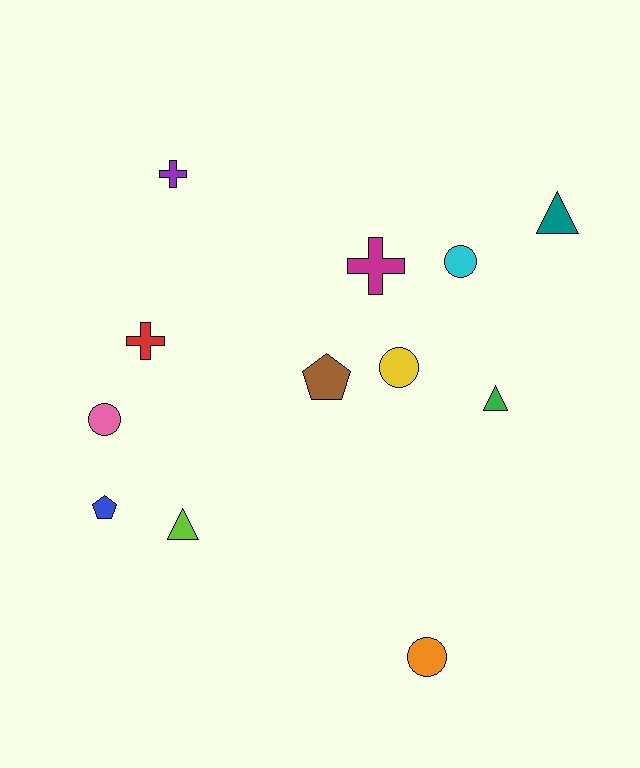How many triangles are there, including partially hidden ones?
There are 3 triangles.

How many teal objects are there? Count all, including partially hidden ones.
There is 1 teal object.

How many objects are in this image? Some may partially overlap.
There are 12 objects.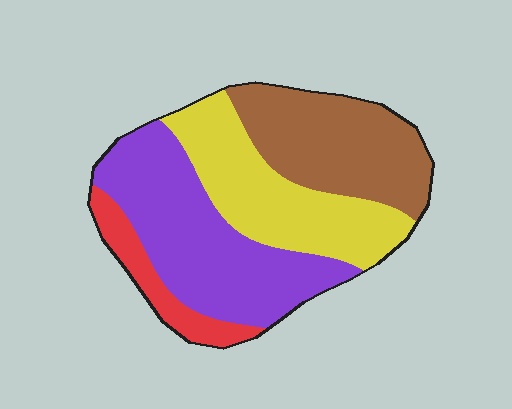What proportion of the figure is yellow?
Yellow takes up about one quarter (1/4) of the figure.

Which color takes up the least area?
Red, at roughly 10%.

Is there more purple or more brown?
Purple.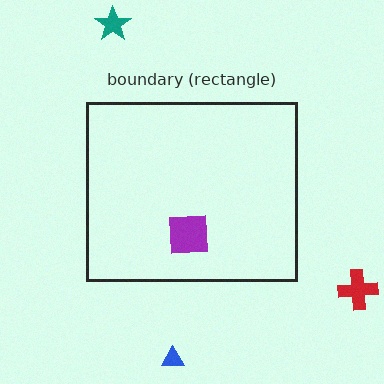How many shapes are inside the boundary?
1 inside, 3 outside.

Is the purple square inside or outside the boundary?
Inside.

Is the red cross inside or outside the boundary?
Outside.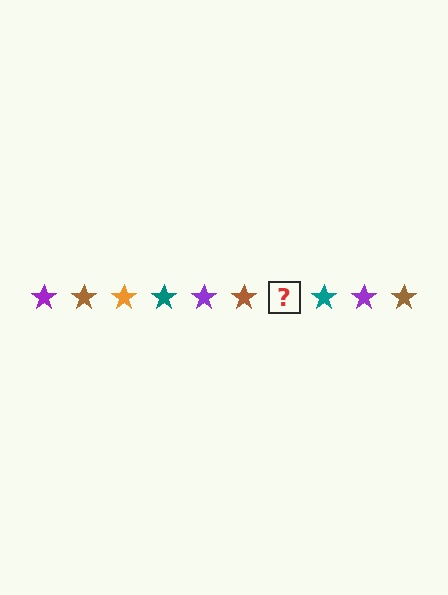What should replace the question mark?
The question mark should be replaced with an orange star.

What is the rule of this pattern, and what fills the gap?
The rule is that the pattern cycles through purple, brown, orange, teal stars. The gap should be filled with an orange star.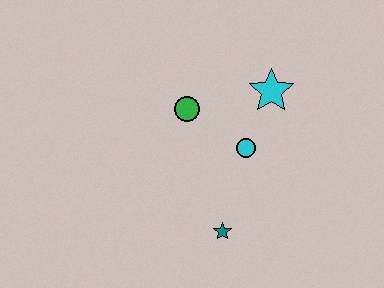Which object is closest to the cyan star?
The cyan circle is closest to the cyan star.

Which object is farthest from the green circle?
The teal star is farthest from the green circle.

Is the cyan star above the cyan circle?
Yes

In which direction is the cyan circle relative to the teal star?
The cyan circle is above the teal star.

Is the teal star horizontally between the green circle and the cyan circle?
Yes